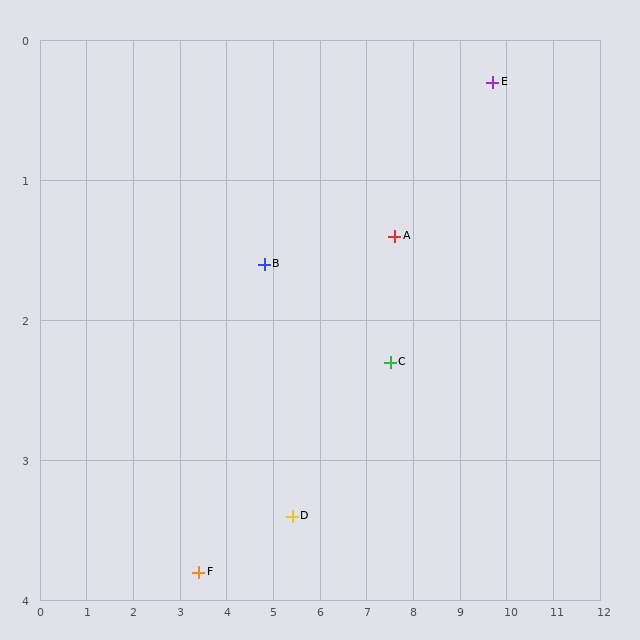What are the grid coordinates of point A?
Point A is at approximately (7.6, 1.4).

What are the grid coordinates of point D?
Point D is at approximately (5.4, 3.4).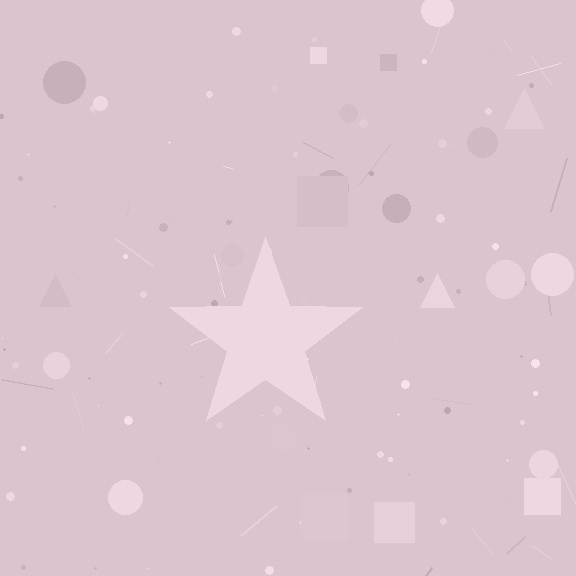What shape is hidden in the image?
A star is hidden in the image.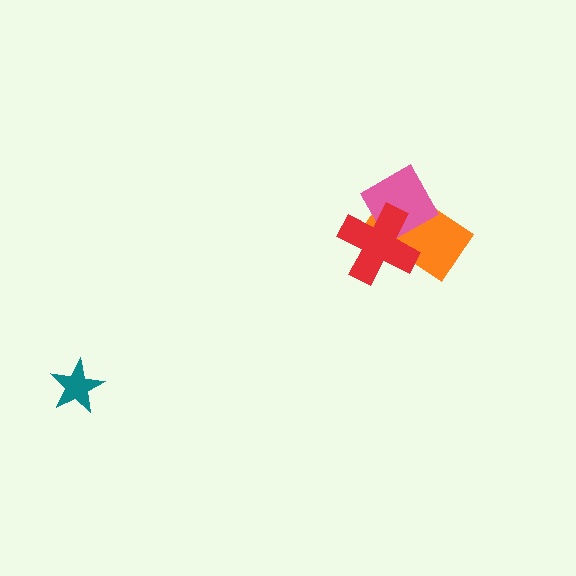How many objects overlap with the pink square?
2 objects overlap with the pink square.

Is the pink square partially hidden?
Yes, it is partially covered by another shape.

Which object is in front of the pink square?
The red cross is in front of the pink square.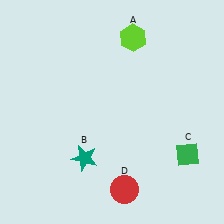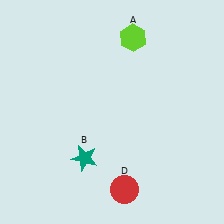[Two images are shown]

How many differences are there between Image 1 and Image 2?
There is 1 difference between the two images.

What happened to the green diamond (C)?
The green diamond (C) was removed in Image 2. It was in the bottom-right area of Image 1.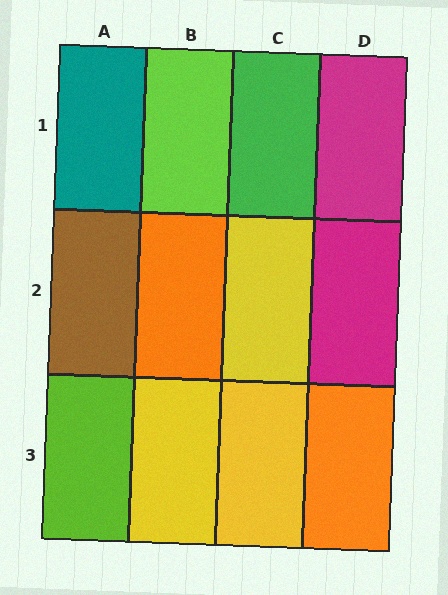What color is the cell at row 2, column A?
Brown.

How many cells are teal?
1 cell is teal.